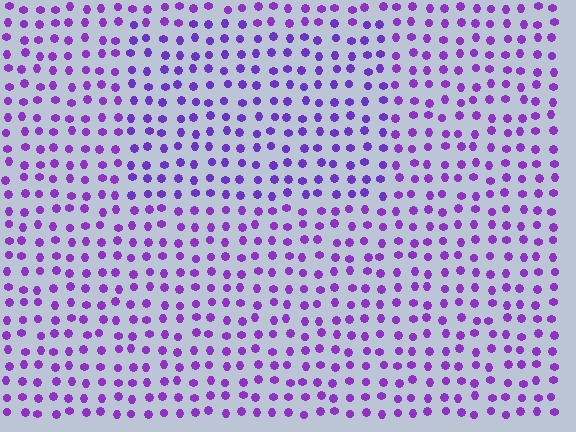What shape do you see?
I see a rectangle.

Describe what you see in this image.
The image is filled with small purple elements in a uniform arrangement. A rectangle-shaped region is visible where the elements are tinted to a slightly different hue, forming a subtle color boundary.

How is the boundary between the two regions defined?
The boundary is defined purely by a slight shift in hue (about 15 degrees). Spacing, size, and orientation are identical on both sides.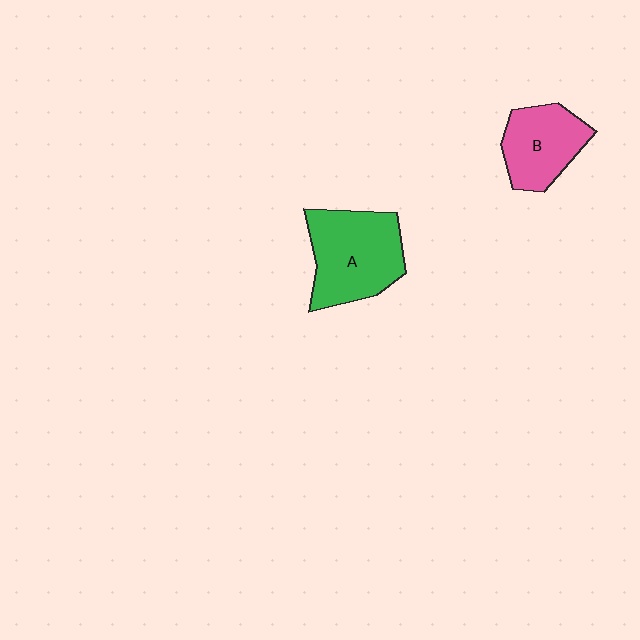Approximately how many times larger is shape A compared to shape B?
Approximately 1.4 times.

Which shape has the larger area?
Shape A (green).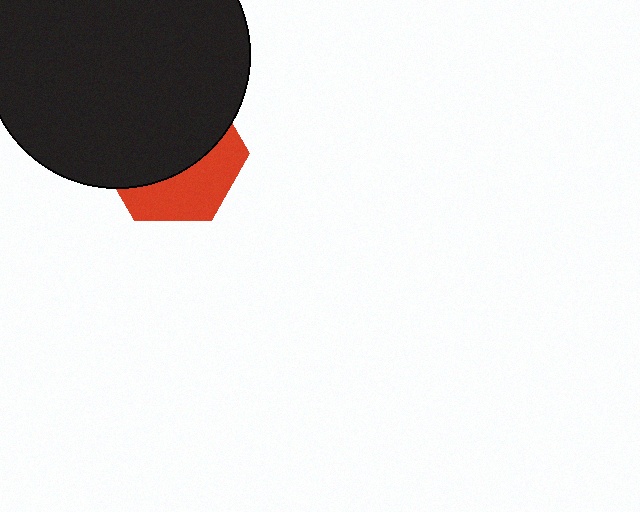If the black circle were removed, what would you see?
You would see the complete red hexagon.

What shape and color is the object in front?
The object in front is a black circle.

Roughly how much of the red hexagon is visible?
A small part of it is visible (roughly 38%).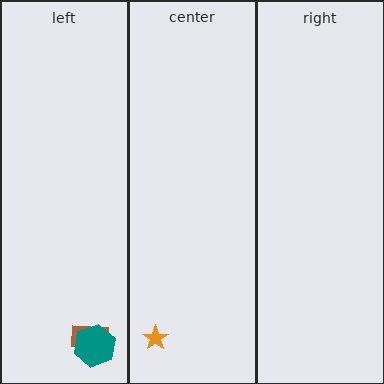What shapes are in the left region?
The brown rectangle, the teal hexagon.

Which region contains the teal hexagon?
The left region.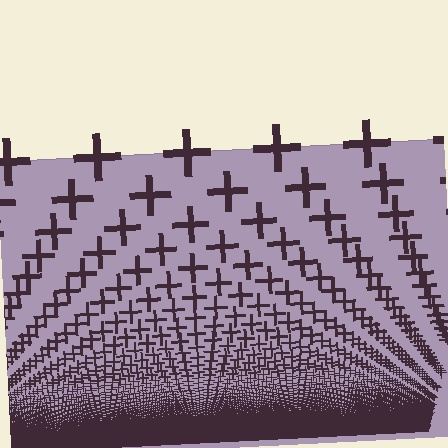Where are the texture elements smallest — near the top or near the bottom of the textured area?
Near the bottom.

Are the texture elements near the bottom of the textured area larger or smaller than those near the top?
Smaller. The gradient is inverted — elements near the bottom are smaller and denser.